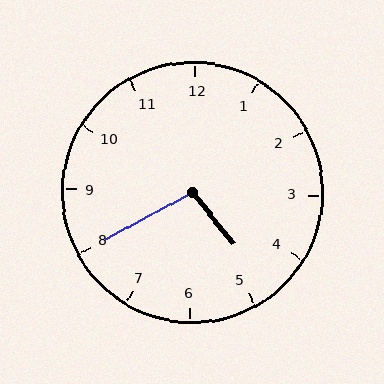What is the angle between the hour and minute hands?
Approximately 100 degrees.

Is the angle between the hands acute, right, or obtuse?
It is obtuse.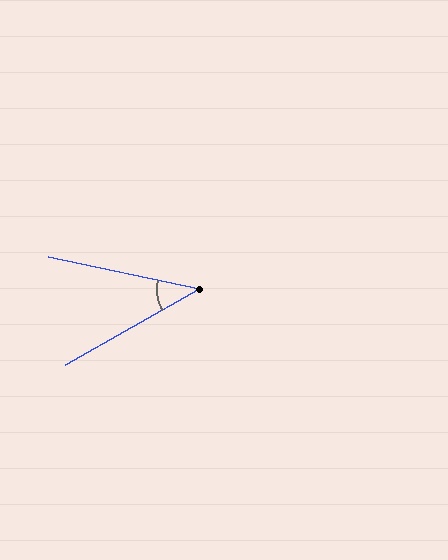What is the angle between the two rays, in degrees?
Approximately 42 degrees.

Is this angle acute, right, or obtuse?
It is acute.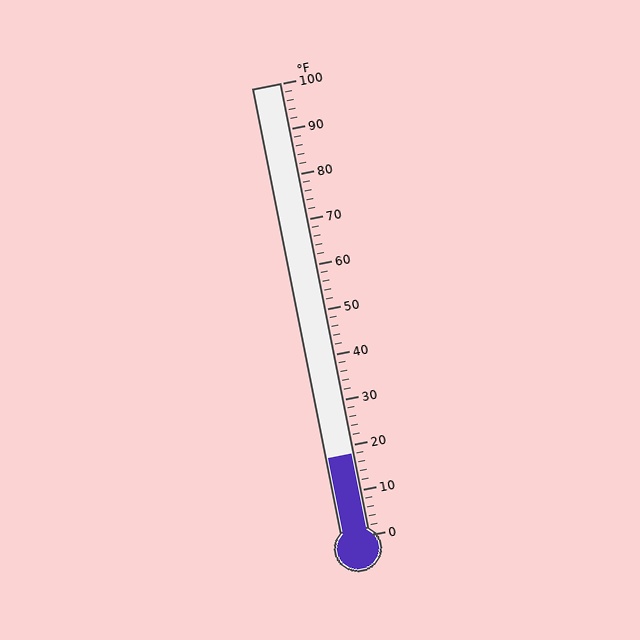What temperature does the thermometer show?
The thermometer shows approximately 18°F.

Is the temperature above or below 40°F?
The temperature is below 40°F.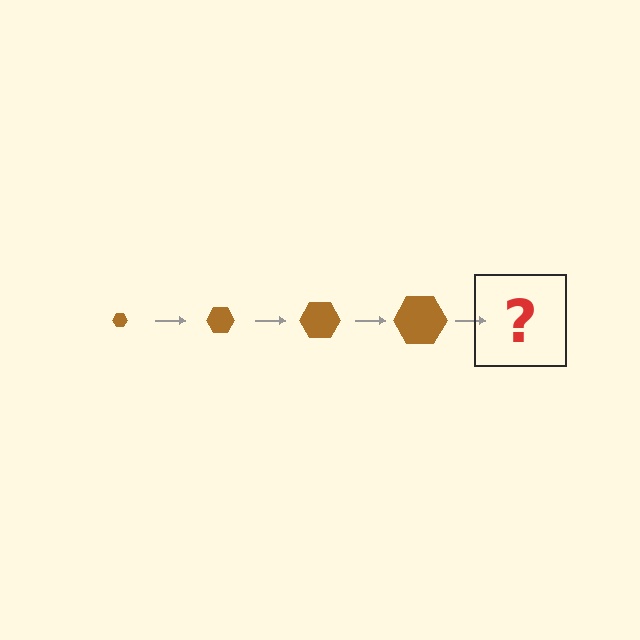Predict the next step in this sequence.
The next step is a brown hexagon, larger than the previous one.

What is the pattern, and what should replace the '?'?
The pattern is that the hexagon gets progressively larger each step. The '?' should be a brown hexagon, larger than the previous one.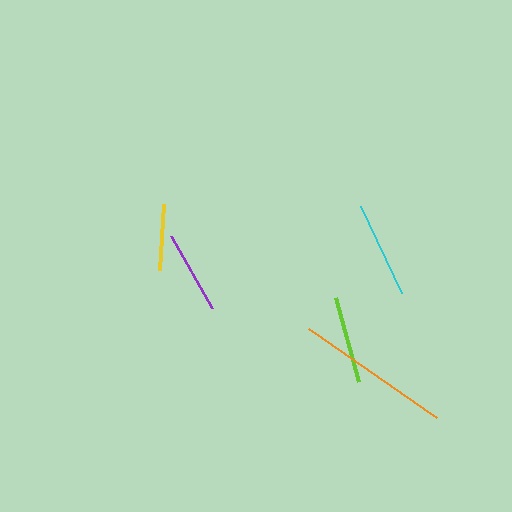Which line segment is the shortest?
The yellow line is the shortest at approximately 66 pixels.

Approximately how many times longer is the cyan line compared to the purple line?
The cyan line is approximately 1.2 times the length of the purple line.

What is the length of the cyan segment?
The cyan segment is approximately 96 pixels long.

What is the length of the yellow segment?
The yellow segment is approximately 66 pixels long.